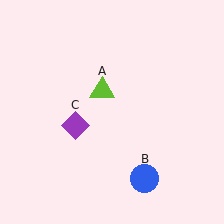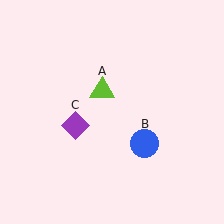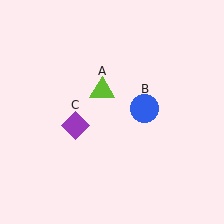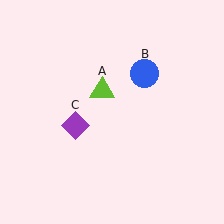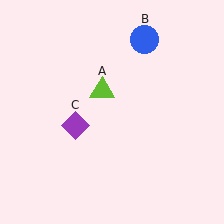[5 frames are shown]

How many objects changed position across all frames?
1 object changed position: blue circle (object B).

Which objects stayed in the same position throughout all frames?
Lime triangle (object A) and purple diamond (object C) remained stationary.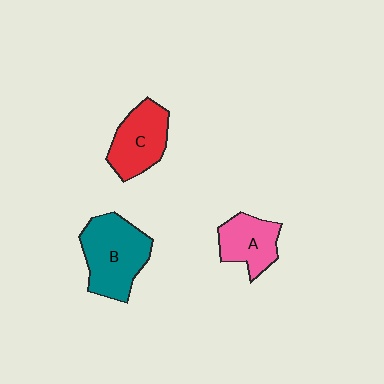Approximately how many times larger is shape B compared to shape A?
Approximately 1.6 times.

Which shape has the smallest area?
Shape A (pink).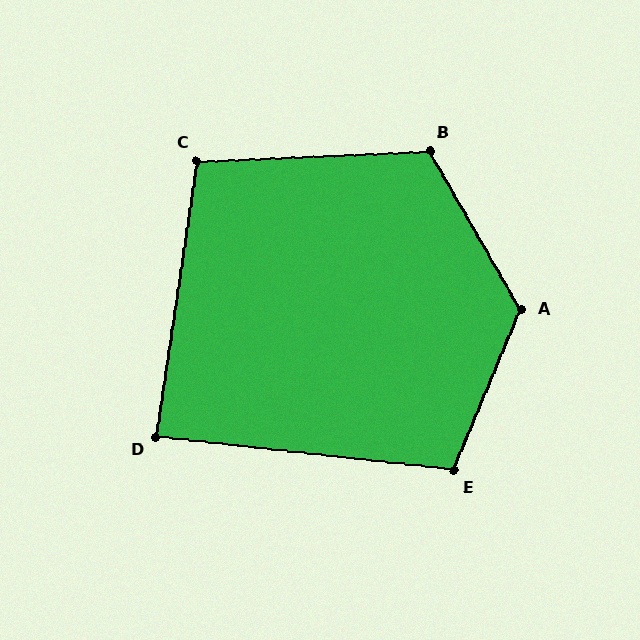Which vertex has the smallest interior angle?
D, at approximately 88 degrees.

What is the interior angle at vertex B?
Approximately 118 degrees (obtuse).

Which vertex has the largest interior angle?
A, at approximately 127 degrees.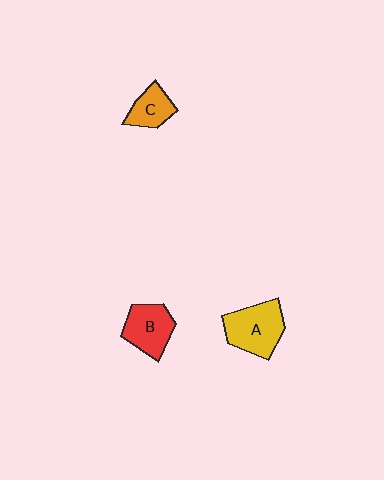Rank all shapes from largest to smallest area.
From largest to smallest: A (yellow), B (red), C (orange).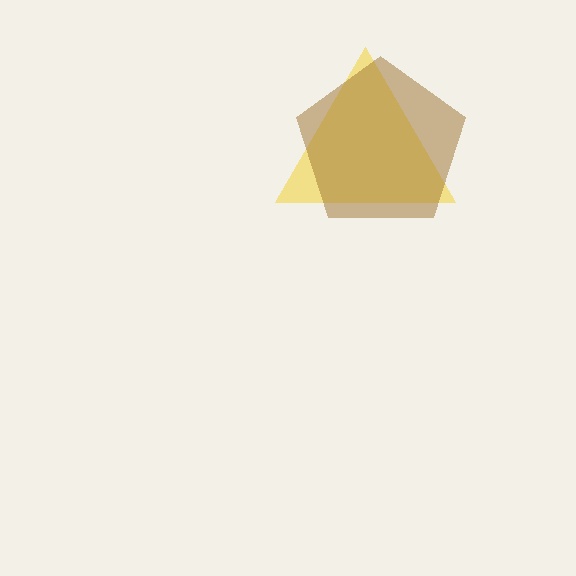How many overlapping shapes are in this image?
There are 2 overlapping shapes in the image.